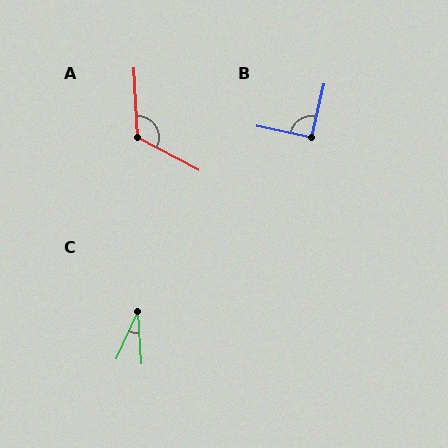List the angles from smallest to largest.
C (28°), B (91°), A (121°).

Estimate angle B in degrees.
Approximately 91 degrees.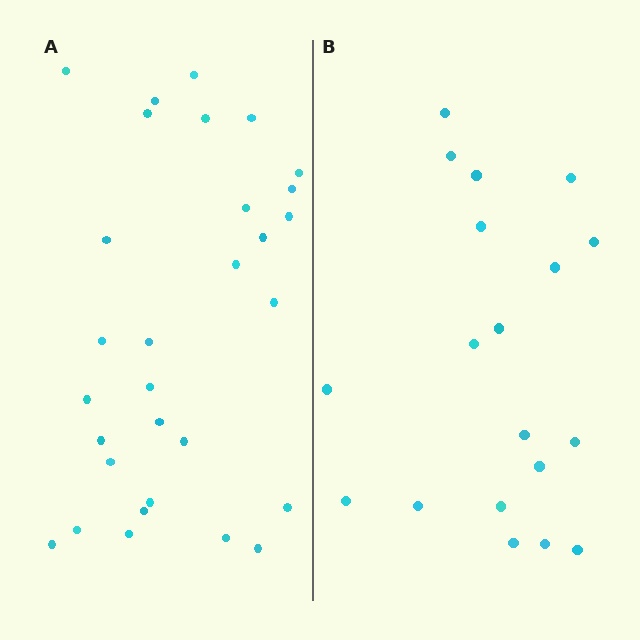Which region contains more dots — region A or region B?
Region A (the left region) has more dots.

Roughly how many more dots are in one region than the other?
Region A has roughly 12 or so more dots than region B.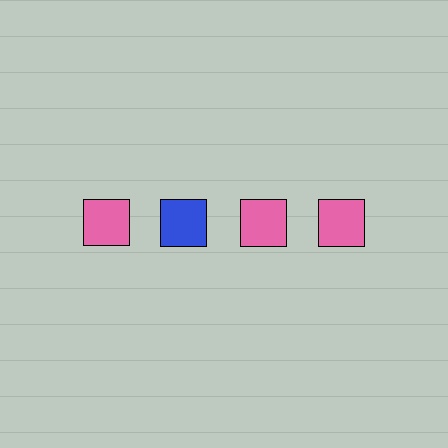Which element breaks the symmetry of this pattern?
The blue square in the top row, second from left column breaks the symmetry. All other shapes are pink squares.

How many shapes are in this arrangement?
There are 4 shapes arranged in a grid pattern.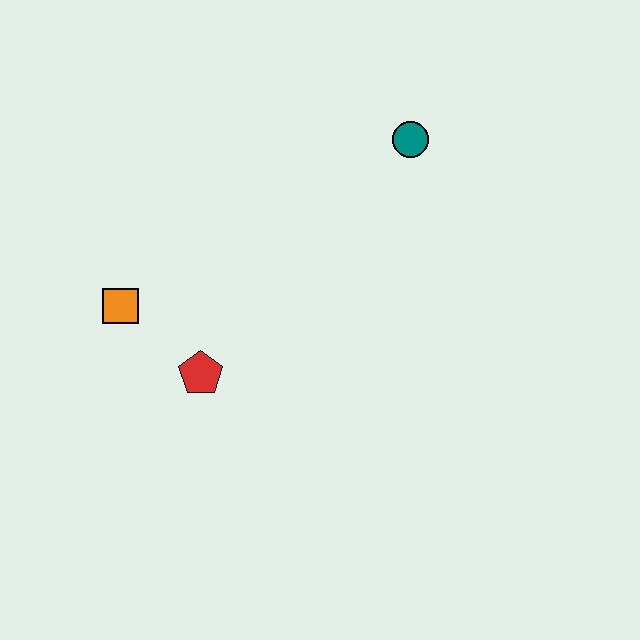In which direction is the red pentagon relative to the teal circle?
The red pentagon is below the teal circle.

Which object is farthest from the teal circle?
The orange square is farthest from the teal circle.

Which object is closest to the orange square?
The red pentagon is closest to the orange square.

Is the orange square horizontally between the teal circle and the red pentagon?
No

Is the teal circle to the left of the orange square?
No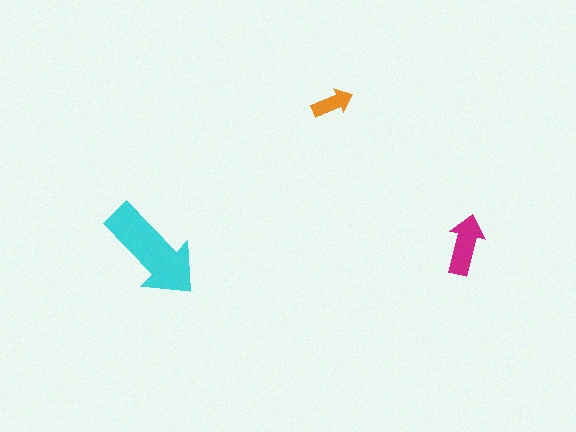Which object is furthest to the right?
The magenta arrow is rightmost.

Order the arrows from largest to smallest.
the cyan one, the magenta one, the orange one.